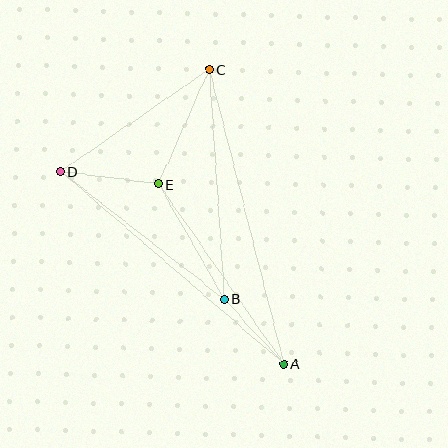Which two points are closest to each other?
Points A and B are closest to each other.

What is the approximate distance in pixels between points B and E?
The distance between B and E is approximately 133 pixels.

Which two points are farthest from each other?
Points A and C are farthest from each other.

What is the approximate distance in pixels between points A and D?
The distance between A and D is approximately 294 pixels.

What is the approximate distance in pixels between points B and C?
The distance between B and C is approximately 231 pixels.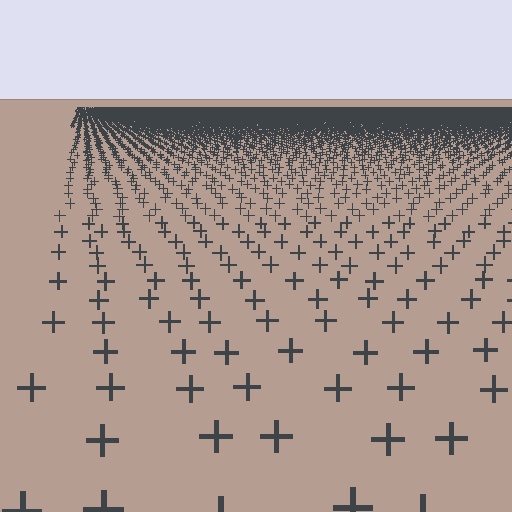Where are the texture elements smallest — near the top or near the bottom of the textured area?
Near the top.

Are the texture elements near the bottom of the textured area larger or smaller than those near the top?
Larger. Near the bottom, elements are closer to the viewer and appear at a bigger on-screen size.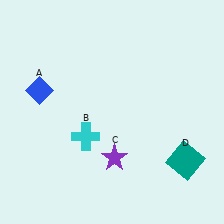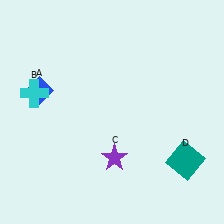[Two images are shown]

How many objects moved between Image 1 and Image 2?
1 object moved between the two images.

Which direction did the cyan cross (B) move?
The cyan cross (B) moved left.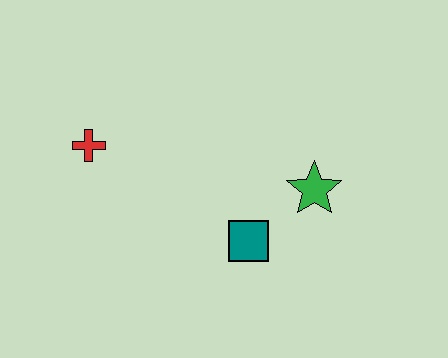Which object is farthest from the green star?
The red cross is farthest from the green star.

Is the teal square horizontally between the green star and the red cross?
Yes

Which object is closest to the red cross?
The teal square is closest to the red cross.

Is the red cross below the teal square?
No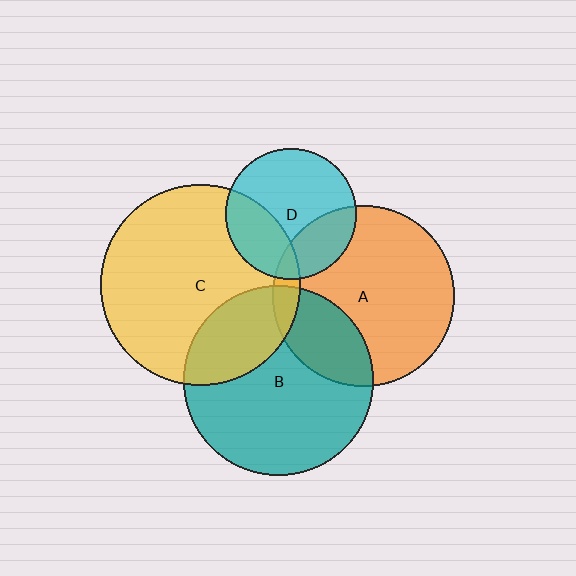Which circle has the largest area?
Circle C (yellow).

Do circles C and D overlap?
Yes.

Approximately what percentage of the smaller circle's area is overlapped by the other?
Approximately 30%.